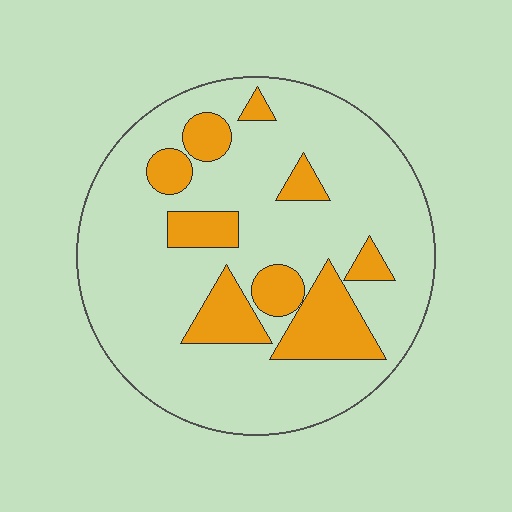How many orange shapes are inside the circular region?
9.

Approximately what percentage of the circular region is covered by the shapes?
Approximately 20%.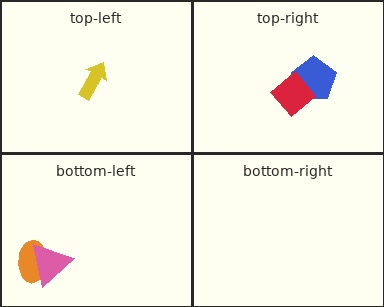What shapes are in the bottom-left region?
The orange ellipse, the pink triangle.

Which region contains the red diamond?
The top-right region.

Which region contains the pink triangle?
The bottom-left region.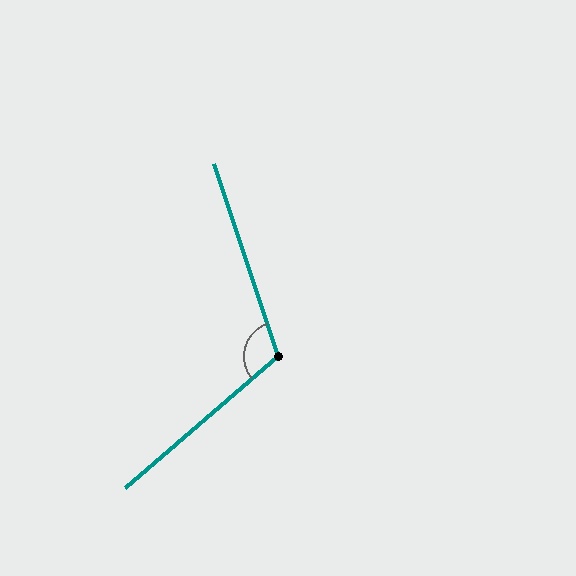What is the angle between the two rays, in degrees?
Approximately 112 degrees.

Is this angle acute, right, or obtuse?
It is obtuse.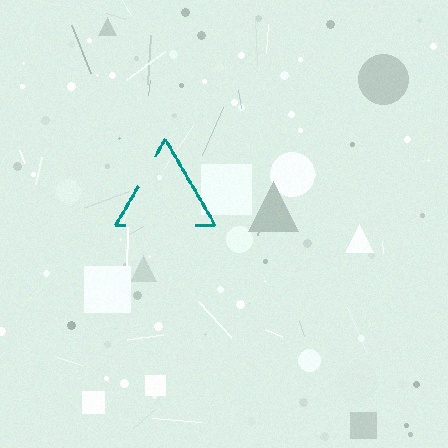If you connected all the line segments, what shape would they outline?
They would outline a triangle.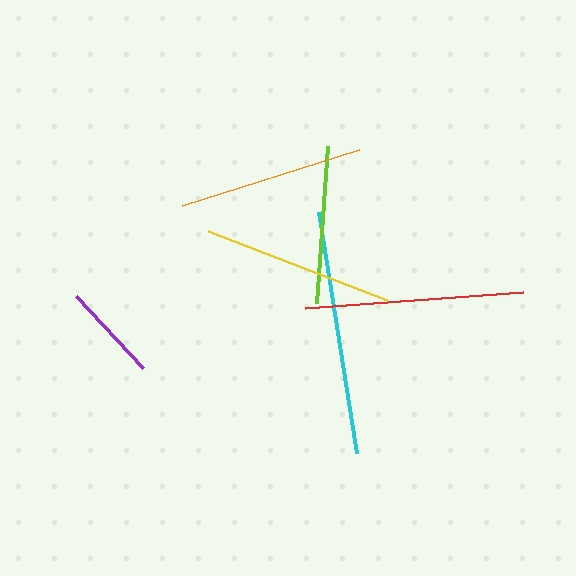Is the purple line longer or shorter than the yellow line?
The yellow line is longer than the purple line.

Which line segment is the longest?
The cyan line is the longest at approximately 244 pixels.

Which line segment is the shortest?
The purple line is the shortest at approximately 98 pixels.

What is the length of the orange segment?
The orange segment is approximately 185 pixels long.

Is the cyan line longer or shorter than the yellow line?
The cyan line is longer than the yellow line.